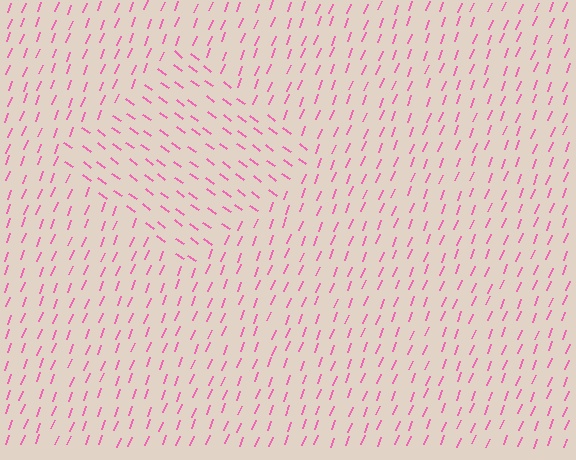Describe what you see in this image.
The image is filled with small pink line segments. A diamond region in the image has lines oriented differently from the surrounding lines, creating a visible texture boundary.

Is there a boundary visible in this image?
Yes, there is a texture boundary formed by a change in line orientation.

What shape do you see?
I see a diamond.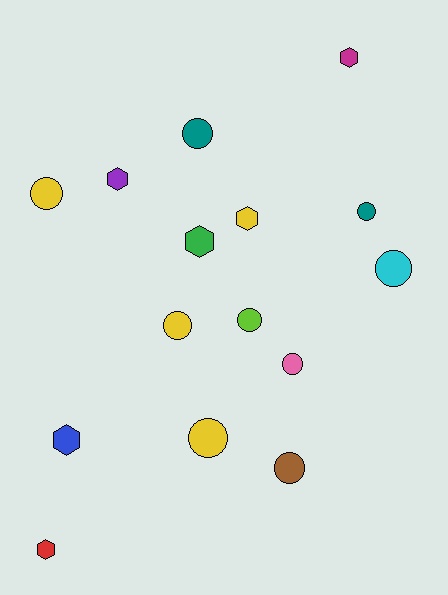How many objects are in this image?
There are 15 objects.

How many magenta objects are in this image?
There is 1 magenta object.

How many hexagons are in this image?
There are 6 hexagons.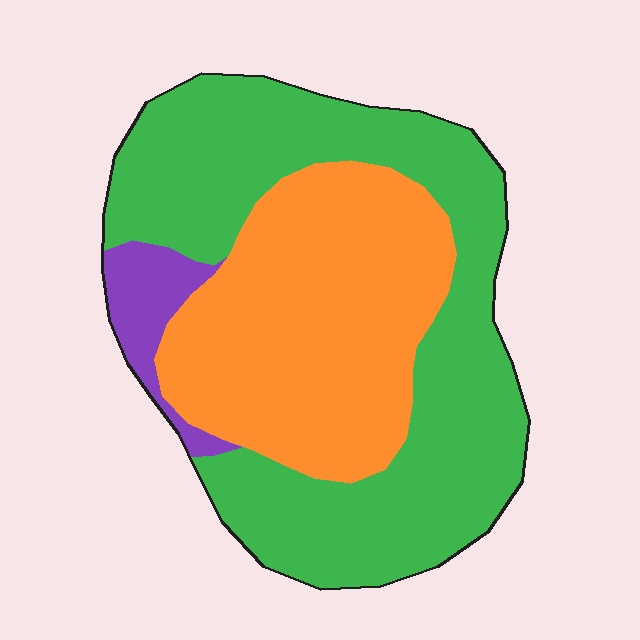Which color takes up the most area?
Green, at roughly 55%.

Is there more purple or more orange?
Orange.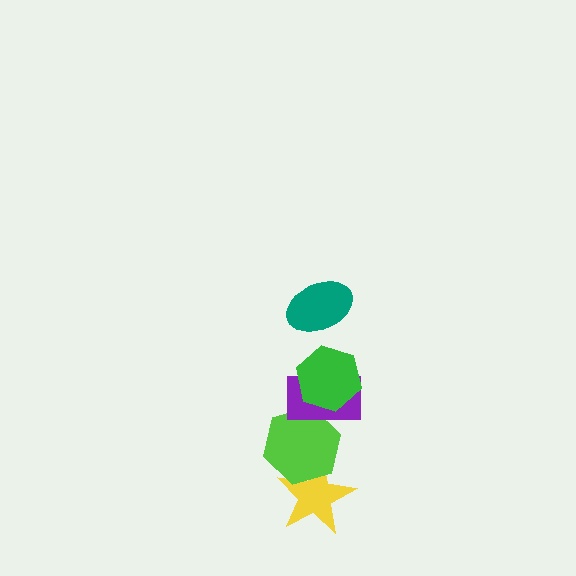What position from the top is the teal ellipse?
The teal ellipse is 1st from the top.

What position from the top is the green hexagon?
The green hexagon is 2nd from the top.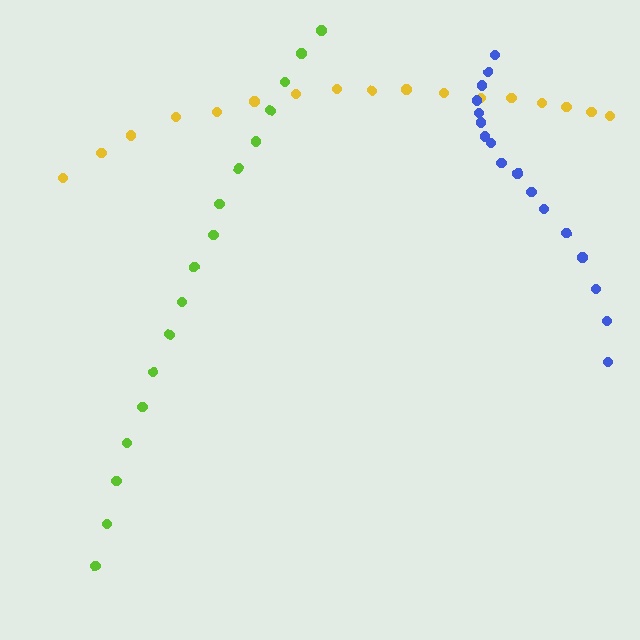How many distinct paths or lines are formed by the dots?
There are 3 distinct paths.